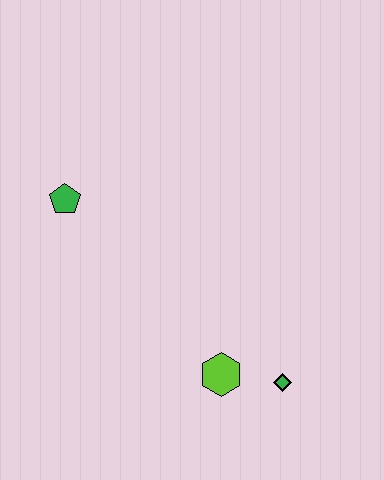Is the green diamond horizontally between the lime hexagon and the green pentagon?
No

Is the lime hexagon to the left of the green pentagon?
No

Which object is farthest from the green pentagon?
The green diamond is farthest from the green pentagon.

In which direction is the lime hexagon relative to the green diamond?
The lime hexagon is to the left of the green diamond.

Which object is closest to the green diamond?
The lime hexagon is closest to the green diamond.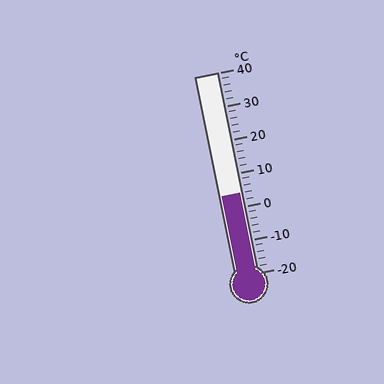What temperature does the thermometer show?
The thermometer shows approximately 4°C.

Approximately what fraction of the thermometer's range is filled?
The thermometer is filled to approximately 40% of its range.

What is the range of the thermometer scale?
The thermometer scale ranges from -20°C to 40°C.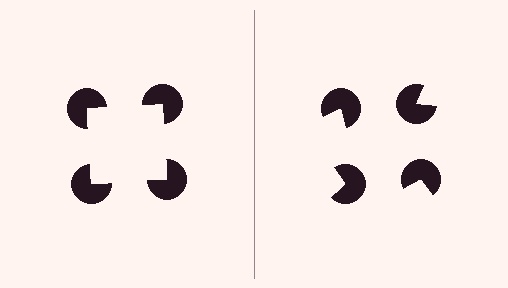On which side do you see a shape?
An illusory square appears on the left side. On the right side the wedge cuts are rotated, so no coherent shape forms.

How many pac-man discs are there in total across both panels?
8 — 4 on each side.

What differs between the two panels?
The pac-man discs are positioned identically on both sides; only the wedge orientations differ. On the left they align to a square; on the right they are misaligned.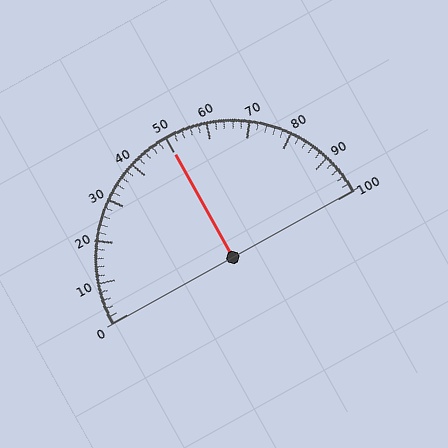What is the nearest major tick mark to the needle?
The nearest major tick mark is 50.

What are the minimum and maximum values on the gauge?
The gauge ranges from 0 to 100.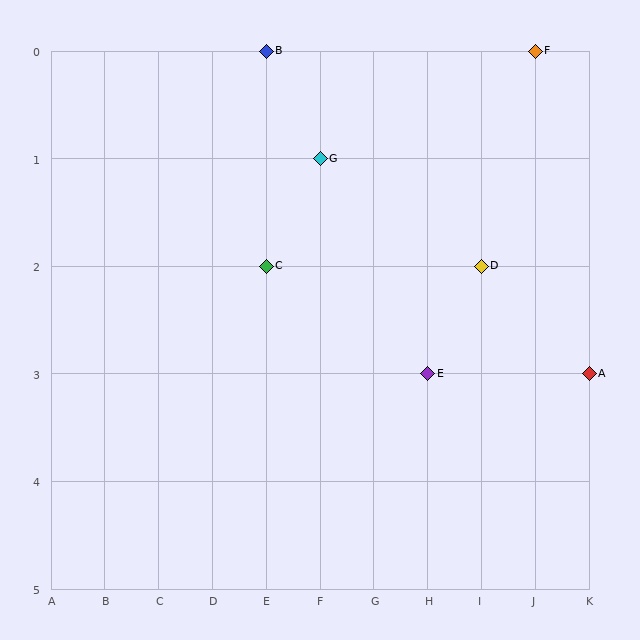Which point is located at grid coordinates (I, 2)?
Point D is at (I, 2).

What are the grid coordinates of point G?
Point G is at grid coordinates (F, 1).